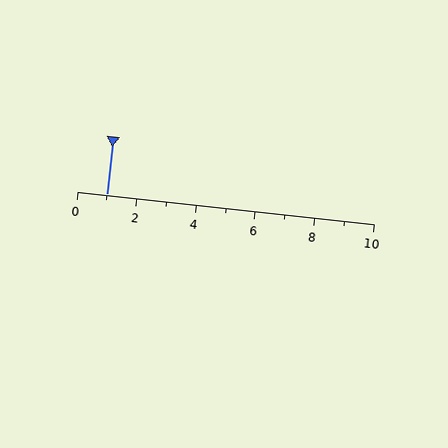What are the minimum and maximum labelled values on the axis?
The axis runs from 0 to 10.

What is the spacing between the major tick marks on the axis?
The major ticks are spaced 2 apart.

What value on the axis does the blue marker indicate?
The marker indicates approximately 1.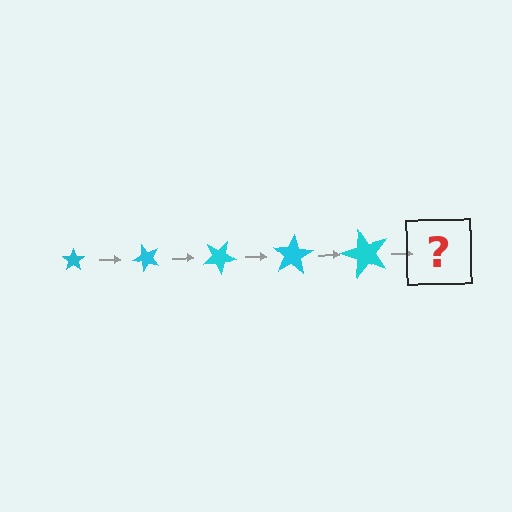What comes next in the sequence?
The next element should be a star, larger than the previous one and rotated 250 degrees from the start.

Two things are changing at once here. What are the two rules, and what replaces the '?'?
The two rules are that the star grows larger each step and it rotates 50 degrees each step. The '?' should be a star, larger than the previous one and rotated 250 degrees from the start.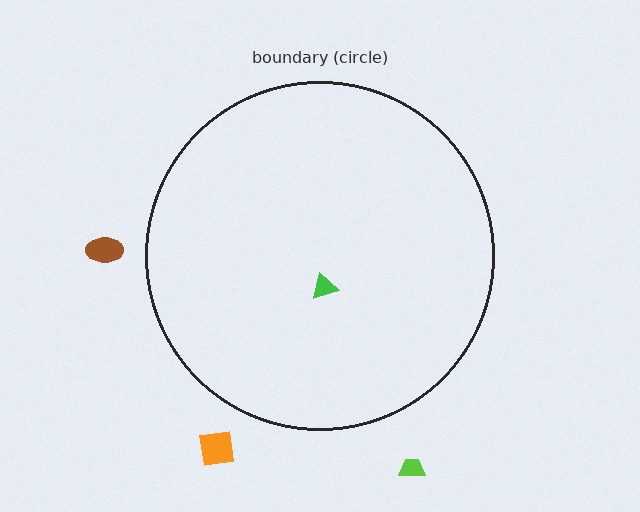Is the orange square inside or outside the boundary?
Outside.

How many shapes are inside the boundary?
1 inside, 3 outside.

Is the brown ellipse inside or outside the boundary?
Outside.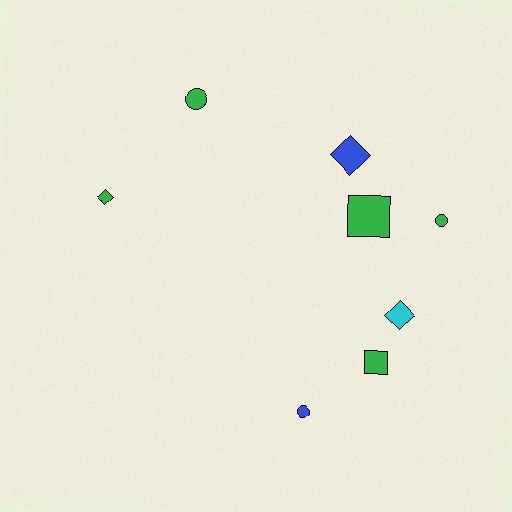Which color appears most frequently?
Green, with 5 objects.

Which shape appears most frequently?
Diamond, with 3 objects.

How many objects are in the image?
There are 8 objects.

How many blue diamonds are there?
There is 1 blue diamond.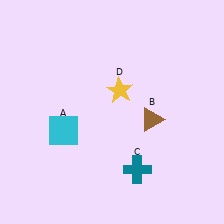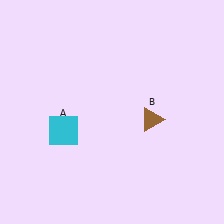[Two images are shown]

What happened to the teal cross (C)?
The teal cross (C) was removed in Image 2. It was in the bottom-right area of Image 1.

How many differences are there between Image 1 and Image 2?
There are 2 differences between the two images.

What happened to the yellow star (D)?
The yellow star (D) was removed in Image 2. It was in the top-right area of Image 1.